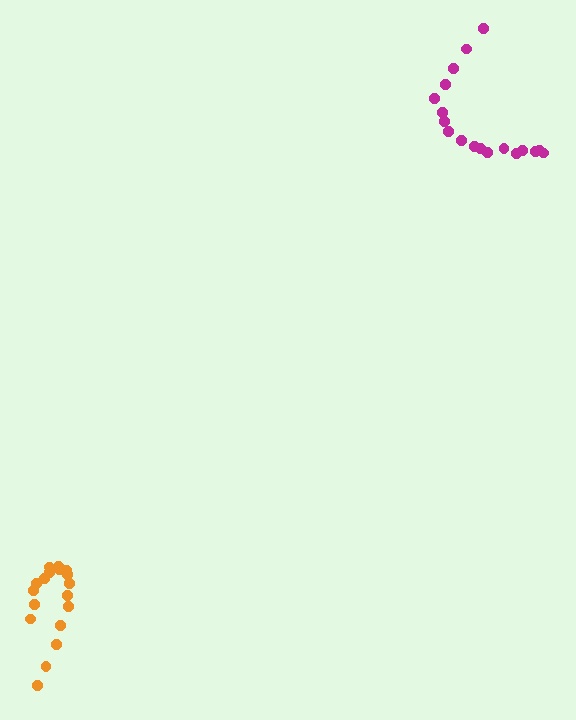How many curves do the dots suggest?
There are 2 distinct paths.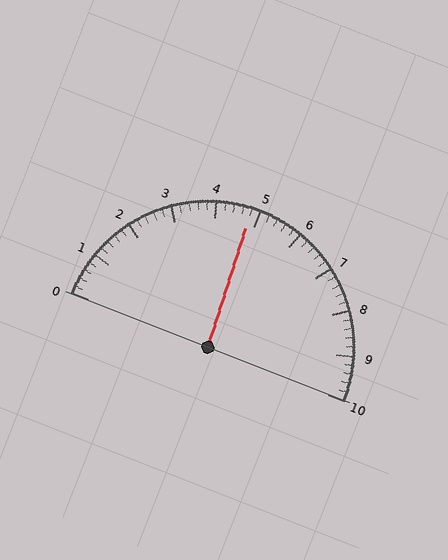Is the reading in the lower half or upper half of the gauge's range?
The reading is in the lower half of the range (0 to 10).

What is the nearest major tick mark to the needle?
The nearest major tick mark is 5.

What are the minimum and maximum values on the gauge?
The gauge ranges from 0 to 10.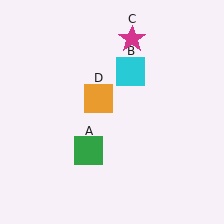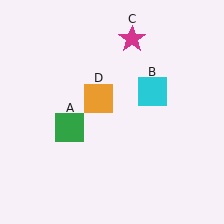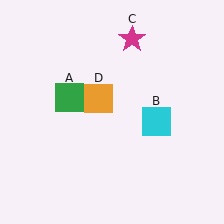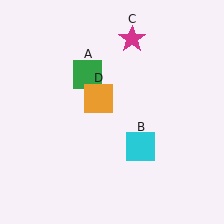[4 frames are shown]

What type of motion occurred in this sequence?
The green square (object A), cyan square (object B) rotated clockwise around the center of the scene.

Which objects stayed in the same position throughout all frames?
Magenta star (object C) and orange square (object D) remained stationary.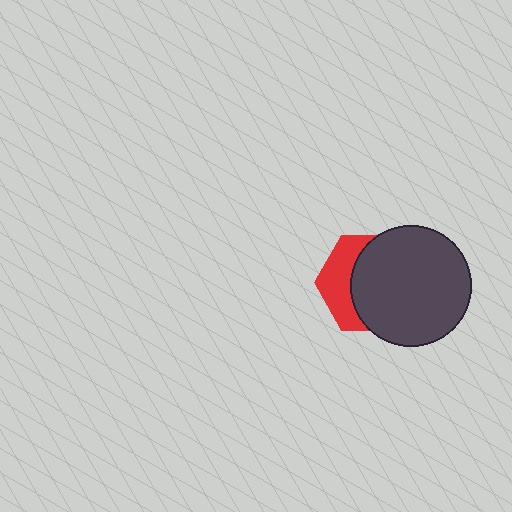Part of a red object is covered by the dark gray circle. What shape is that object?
It is a hexagon.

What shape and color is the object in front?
The object in front is a dark gray circle.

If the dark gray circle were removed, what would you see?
You would see the complete red hexagon.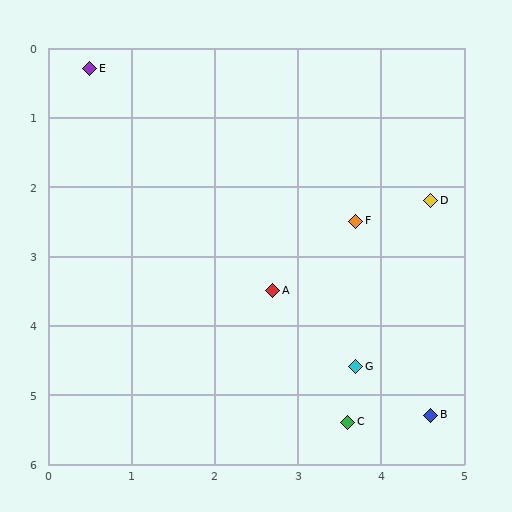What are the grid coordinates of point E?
Point E is at approximately (0.5, 0.3).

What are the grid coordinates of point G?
Point G is at approximately (3.7, 4.6).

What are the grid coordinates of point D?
Point D is at approximately (4.6, 2.2).